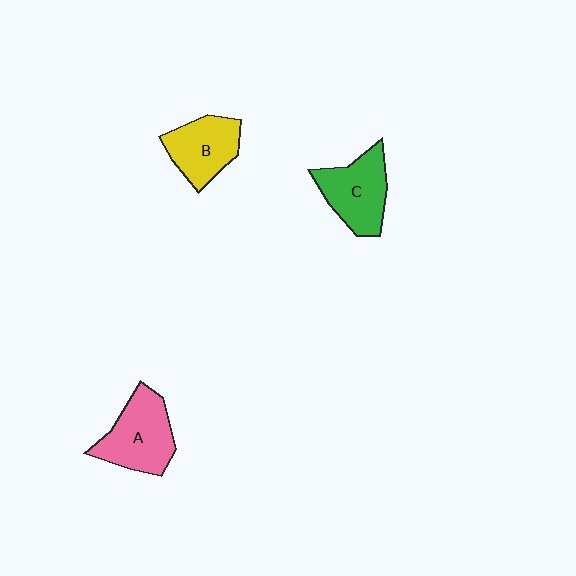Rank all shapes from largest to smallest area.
From largest to smallest: A (pink), C (green), B (yellow).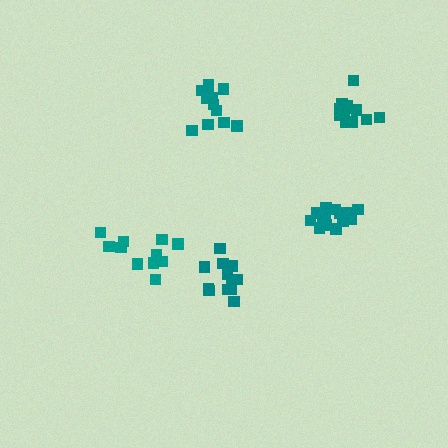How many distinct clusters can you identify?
There are 5 distinct clusters.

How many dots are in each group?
Group 1: 12 dots, Group 2: 12 dots, Group 3: 12 dots, Group 4: 11 dots, Group 5: 15 dots (62 total).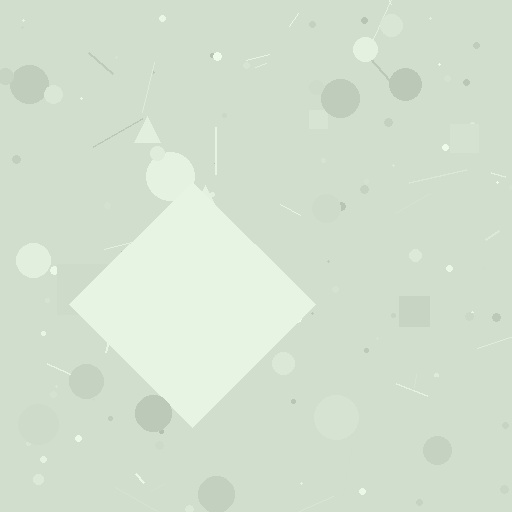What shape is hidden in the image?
A diamond is hidden in the image.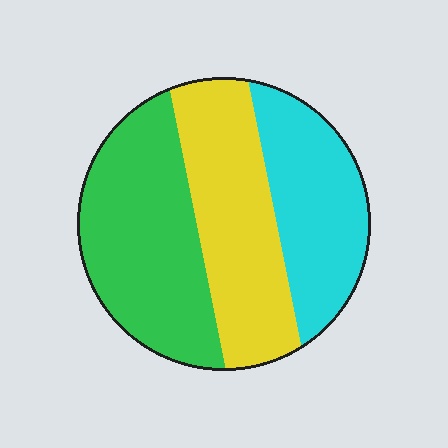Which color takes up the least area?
Cyan, at roughly 30%.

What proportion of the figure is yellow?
Yellow covers roughly 35% of the figure.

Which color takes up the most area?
Green, at roughly 40%.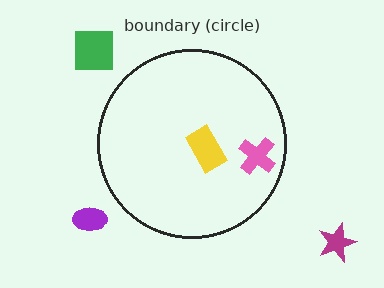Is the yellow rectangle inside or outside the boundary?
Inside.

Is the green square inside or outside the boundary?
Outside.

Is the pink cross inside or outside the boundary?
Inside.